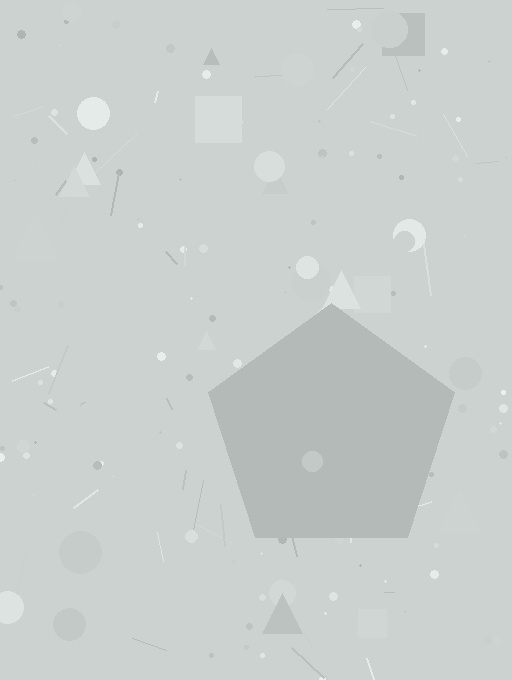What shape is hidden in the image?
A pentagon is hidden in the image.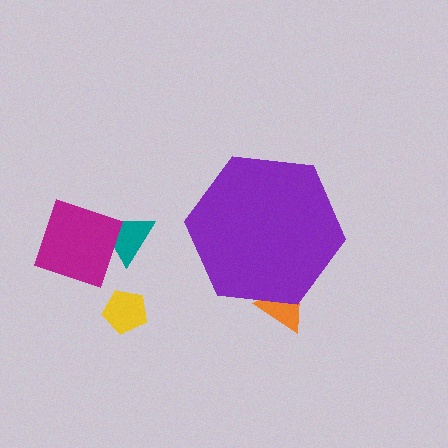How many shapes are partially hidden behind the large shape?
1 shape is partially hidden.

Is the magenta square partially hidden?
No, the magenta square is fully visible.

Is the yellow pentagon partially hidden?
No, the yellow pentagon is fully visible.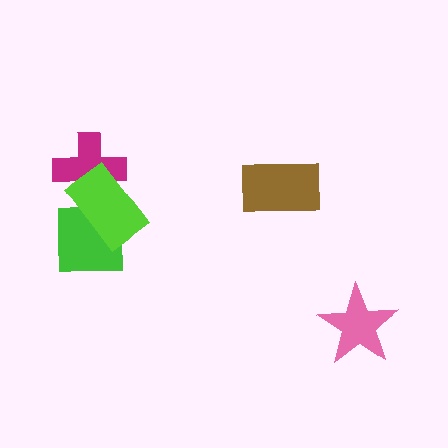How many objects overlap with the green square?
1 object overlaps with the green square.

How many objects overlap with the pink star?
0 objects overlap with the pink star.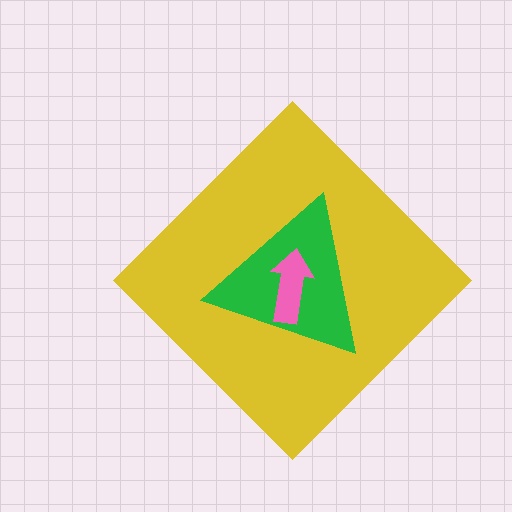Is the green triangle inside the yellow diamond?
Yes.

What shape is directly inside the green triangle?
The pink arrow.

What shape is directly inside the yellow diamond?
The green triangle.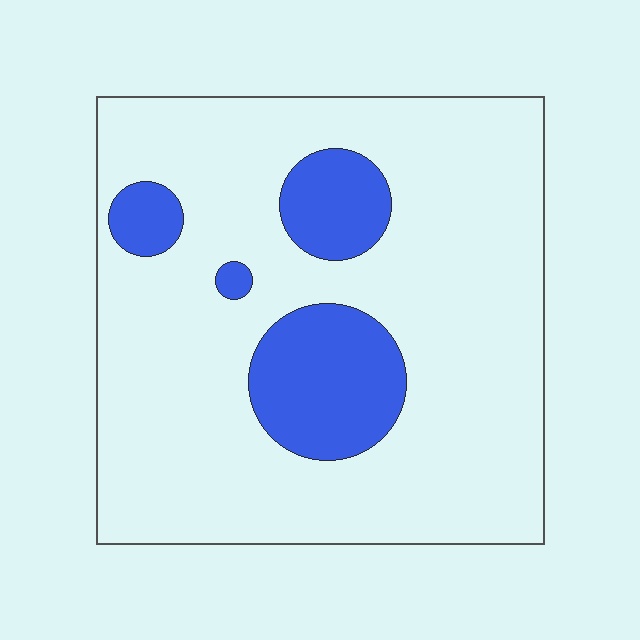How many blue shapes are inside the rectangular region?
4.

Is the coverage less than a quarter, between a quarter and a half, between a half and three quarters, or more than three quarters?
Less than a quarter.